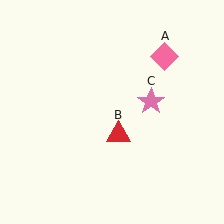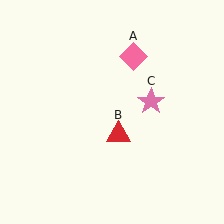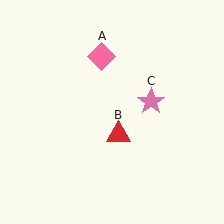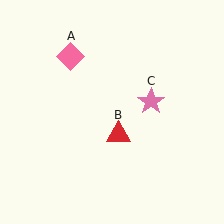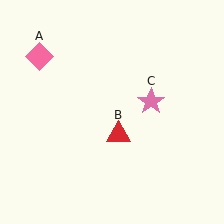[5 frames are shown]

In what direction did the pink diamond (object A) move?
The pink diamond (object A) moved left.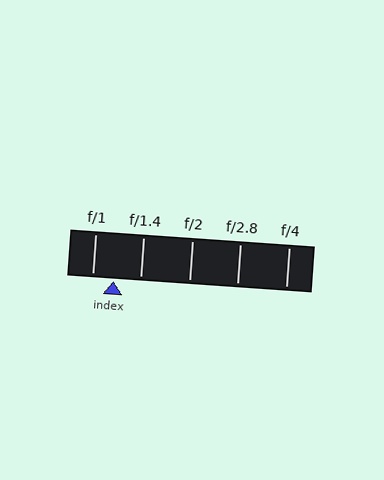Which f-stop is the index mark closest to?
The index mark is closest to f/1.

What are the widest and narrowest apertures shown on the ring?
The widest aperture shown is f/1 and the narrowest is f/4.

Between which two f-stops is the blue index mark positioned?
The index mark is between f/1 and f/1.4.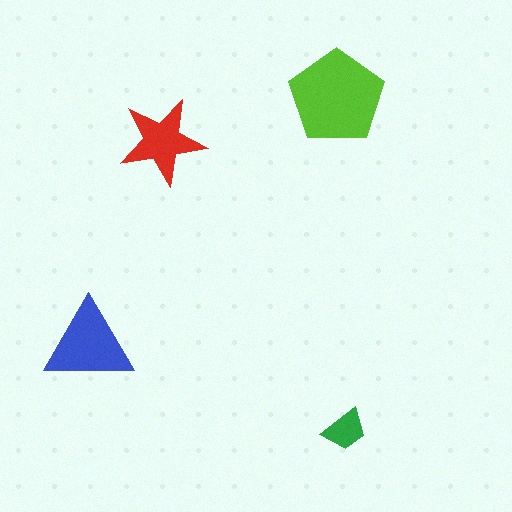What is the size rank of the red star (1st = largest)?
3rd.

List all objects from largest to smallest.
The lime pentagon, the blue triangle, the red star, the green trapezoid.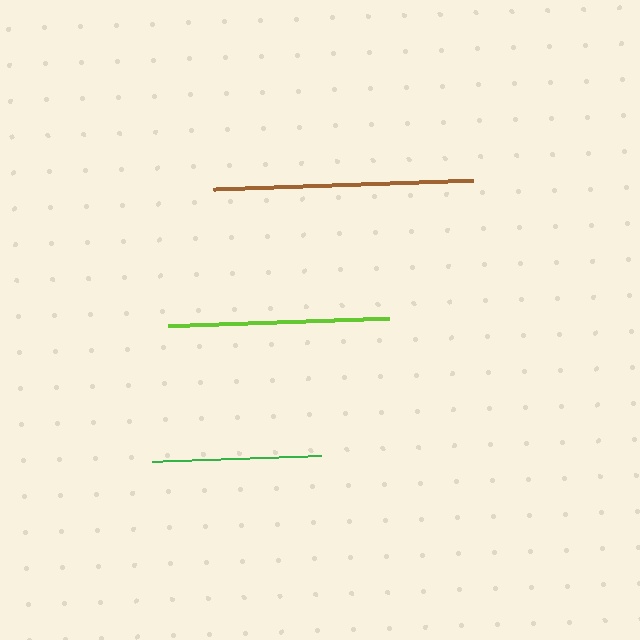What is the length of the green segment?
The green segment is approximately 169 pixels long.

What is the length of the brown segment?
The brown segment is approximately 260 pixels long.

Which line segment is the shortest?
The green line is the shortest at approximately 169 pixels.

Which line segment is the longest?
The brown line is the longest at approximately 260 pixels.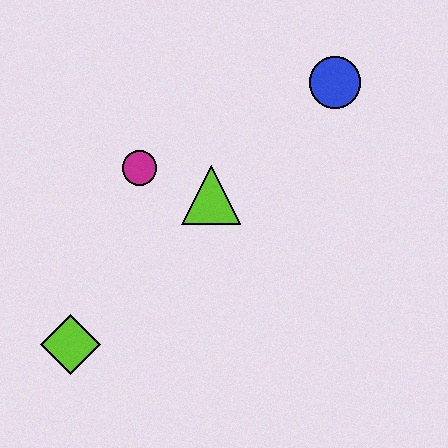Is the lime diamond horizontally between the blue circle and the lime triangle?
No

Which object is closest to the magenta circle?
The lime triangle is closest to the magenta circle.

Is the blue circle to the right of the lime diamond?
Yes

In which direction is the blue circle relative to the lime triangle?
The blue circle is to the right of the lime triangle.